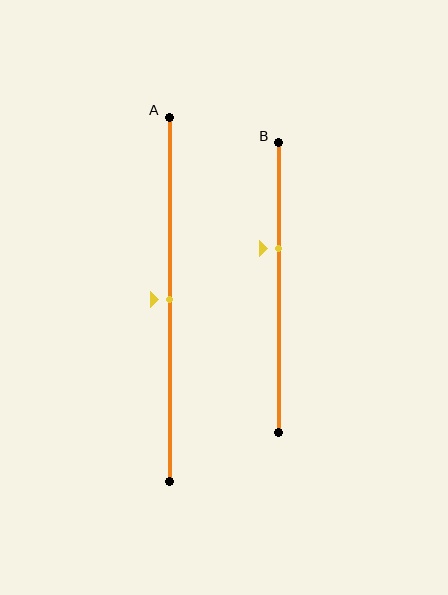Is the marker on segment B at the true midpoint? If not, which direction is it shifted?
No, the marker on segment B is shifted upward by about 13% of the segment length.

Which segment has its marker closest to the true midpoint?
Segment A has its marker closest to the true midpoint.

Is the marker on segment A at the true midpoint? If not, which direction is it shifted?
Yes, the marker on segment A is at the true midpoint.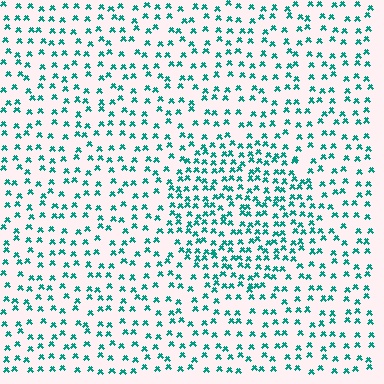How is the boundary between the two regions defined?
The boundary is defined by a change in element density (approximately 1.8x ratio). All elements are the same color, size, and shape.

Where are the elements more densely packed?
The elements are more densely packed inside the circle boundary.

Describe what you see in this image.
The image contains small teal elements arranged at two different densities. A circle-shaped region is visible where the elements are more densely packed than the surrounding area.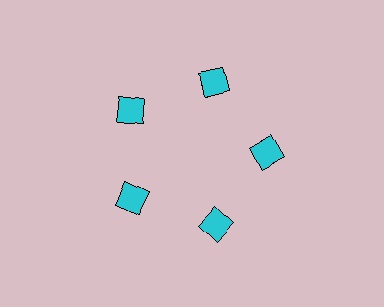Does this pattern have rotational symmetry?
Yes, this pattern has 5-fold rotational symmetry. It looks the same after rotating 72 degrees around the center.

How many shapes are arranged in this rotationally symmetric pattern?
There are 5 shapes, arranged in 5 groups of 1.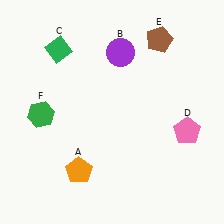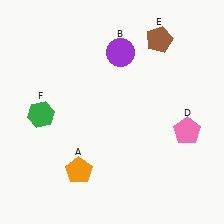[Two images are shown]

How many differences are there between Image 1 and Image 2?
There is 1 difference between the two images.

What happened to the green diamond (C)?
The green diamond (C) was removed in Image 2. It was in the top-left area of Image 1.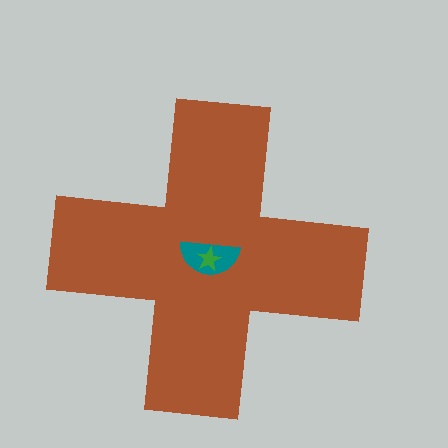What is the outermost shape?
The brown cross.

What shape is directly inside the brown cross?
The teal semicircle.